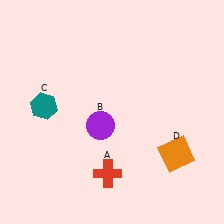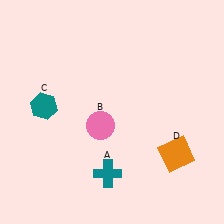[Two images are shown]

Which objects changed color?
A changed from red to teal. B changed from purple to pink.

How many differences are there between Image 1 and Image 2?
There are 2 differences between the two images.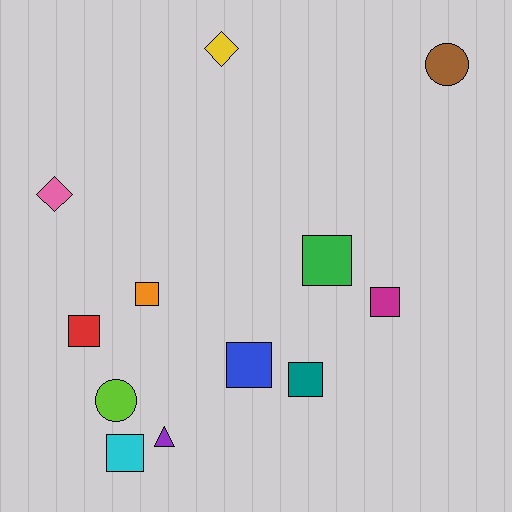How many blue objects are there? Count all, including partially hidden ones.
There is 1 blue object.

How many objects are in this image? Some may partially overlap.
There are 12 objects.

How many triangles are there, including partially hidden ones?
There is 1 triangle.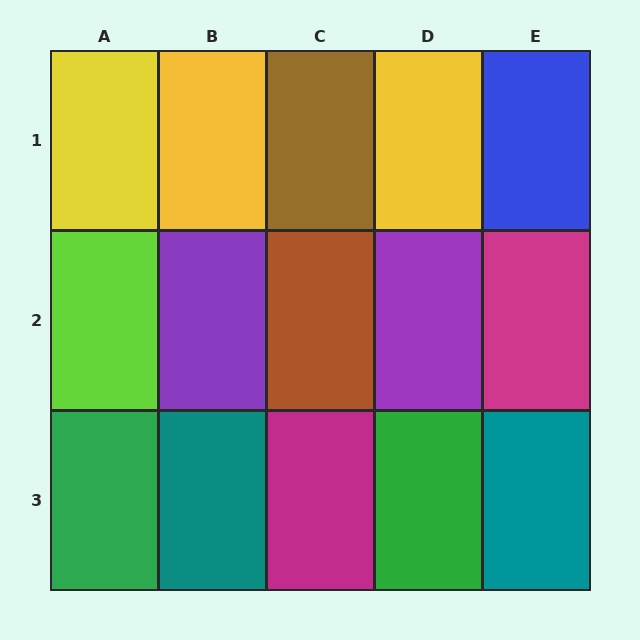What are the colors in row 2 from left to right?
Lime, purple, brown, purple, magenta.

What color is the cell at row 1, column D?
Yellow.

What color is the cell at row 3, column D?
Green.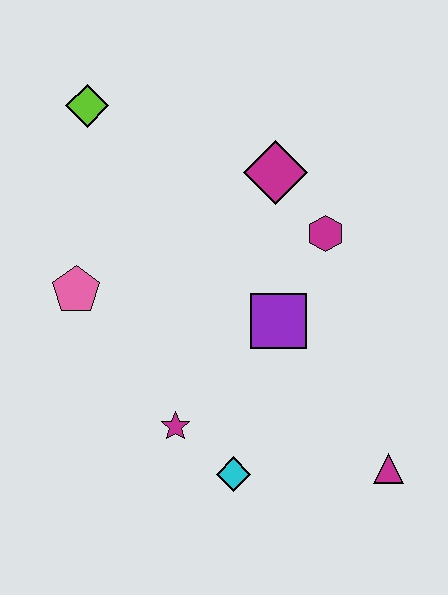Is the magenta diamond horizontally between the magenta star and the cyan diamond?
No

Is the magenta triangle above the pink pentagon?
No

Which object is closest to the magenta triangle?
The cyan diamond is closest to the magenta triangle.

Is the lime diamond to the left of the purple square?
Yes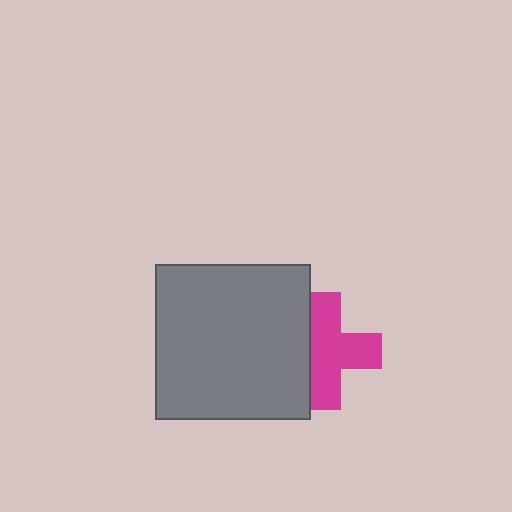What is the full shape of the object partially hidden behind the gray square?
The partially hidden object is a magenta cross.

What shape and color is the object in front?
The object in front is a gray square.